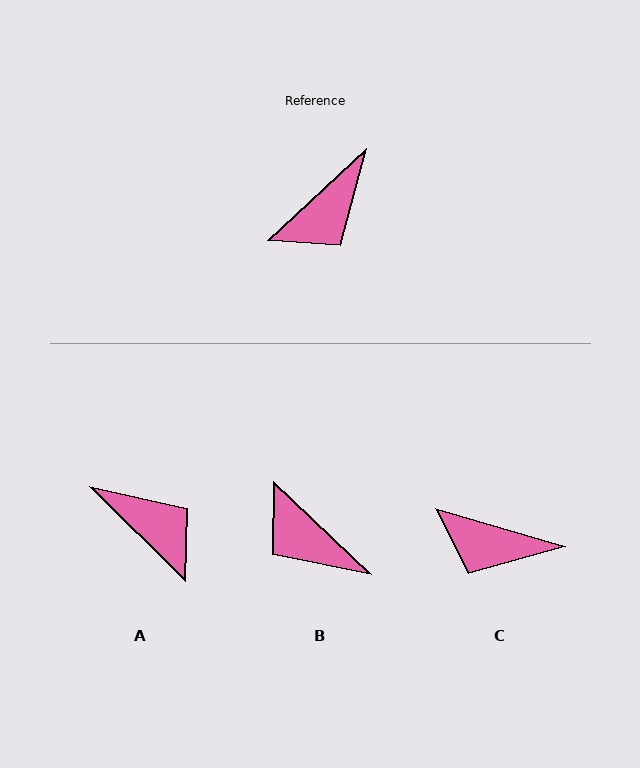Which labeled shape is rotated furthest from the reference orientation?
A, about 92 degrees away.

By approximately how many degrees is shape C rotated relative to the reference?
Approximately 59 degrees clockwise.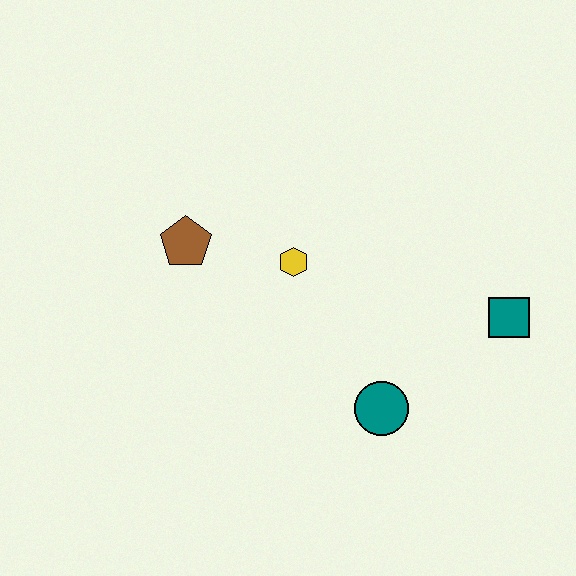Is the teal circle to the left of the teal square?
Yes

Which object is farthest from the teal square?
The brown pentagon is farthest from the teal square.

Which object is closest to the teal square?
The teal circle is closest to the teal square.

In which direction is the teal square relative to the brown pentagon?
The teal square is to the right of the brown pentagon.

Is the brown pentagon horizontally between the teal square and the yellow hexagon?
No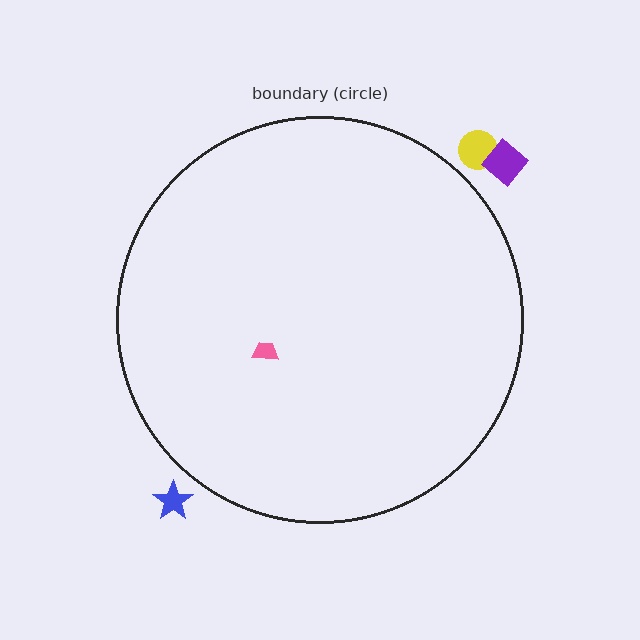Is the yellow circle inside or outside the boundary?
Outside.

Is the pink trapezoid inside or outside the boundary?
Inside.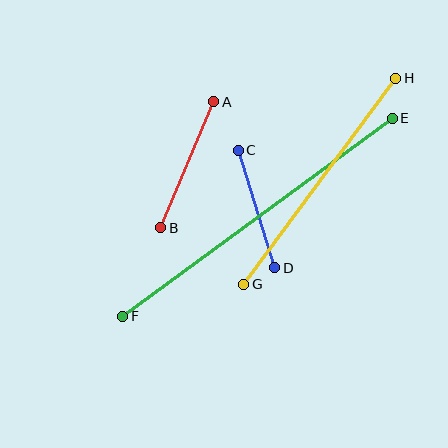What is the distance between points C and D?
The distance is approximately 123 pixels.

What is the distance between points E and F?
The distance is approximately 334 pixels.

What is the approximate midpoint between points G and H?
The midpoint is at approximately (320, 181) pixels.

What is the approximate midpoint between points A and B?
The midpoint is at approximately (187, 165) pixels.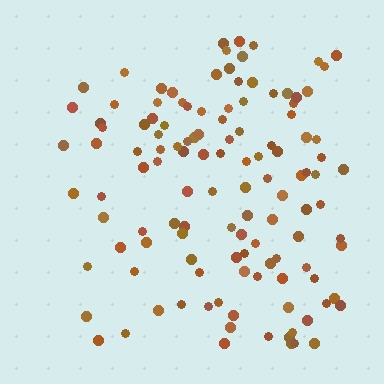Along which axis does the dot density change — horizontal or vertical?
Horizontal.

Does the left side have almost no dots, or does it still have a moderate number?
Still a moderate number, just noticeably fewer than the right.